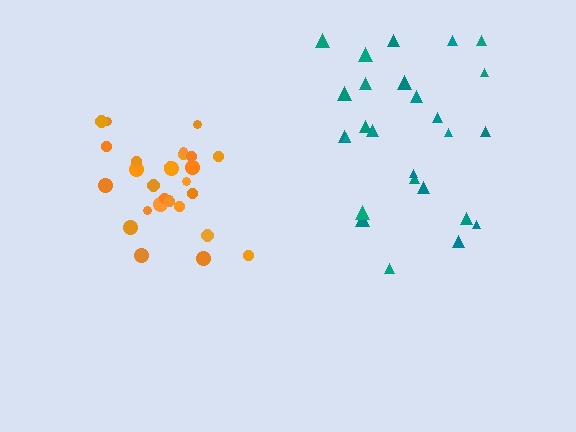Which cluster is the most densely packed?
Orange.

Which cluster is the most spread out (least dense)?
Teal.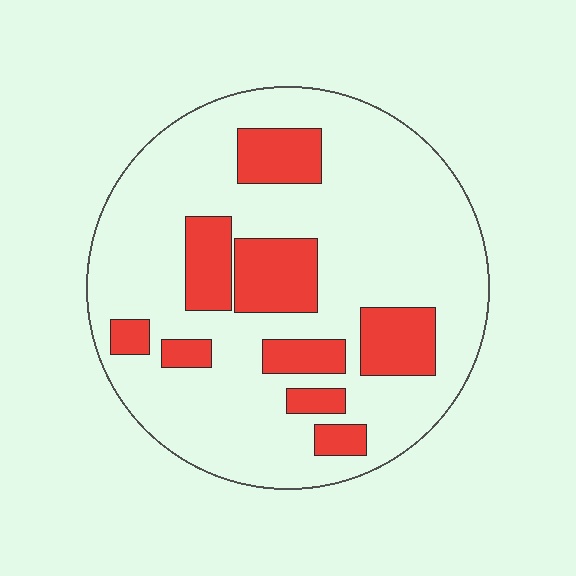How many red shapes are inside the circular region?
9.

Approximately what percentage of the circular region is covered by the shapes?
Approximately 25%.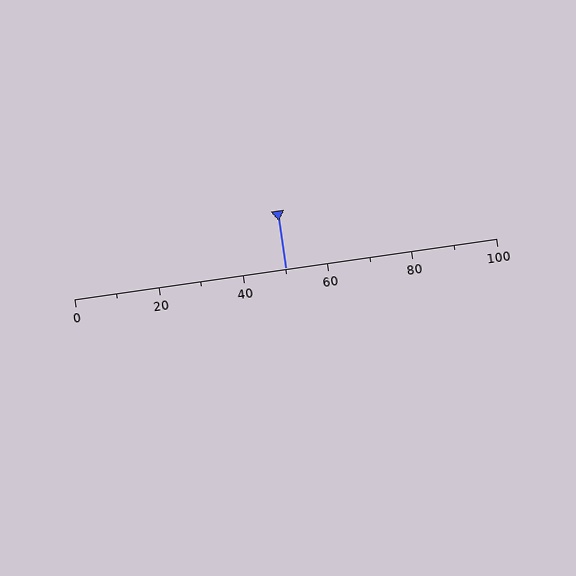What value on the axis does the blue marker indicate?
The marker indicates approximately 50.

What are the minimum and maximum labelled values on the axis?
The axis runs from 0 to 100.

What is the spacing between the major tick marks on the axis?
The major ticks are spaced 20 apart.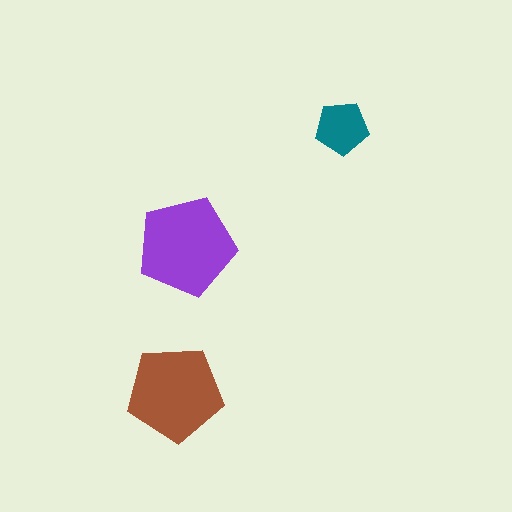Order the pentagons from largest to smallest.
the purple one, the brown one, the teal one.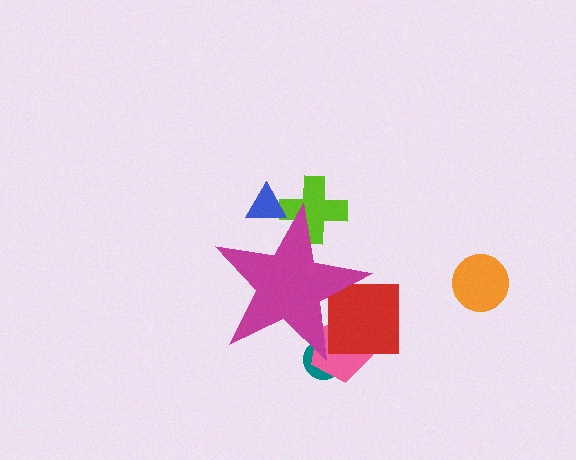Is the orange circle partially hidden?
No, the orange circle is fully visible.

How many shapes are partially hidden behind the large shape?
5 shapes are partially hidden.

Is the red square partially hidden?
Yes, the red square is partially hidden behind the magenta star.